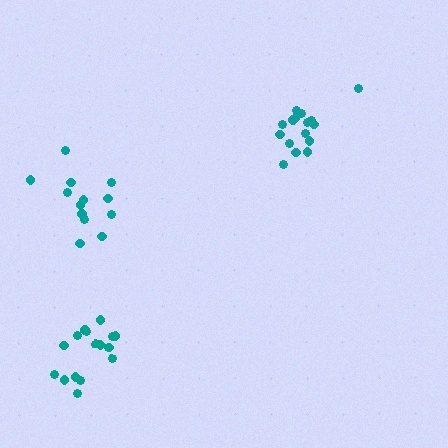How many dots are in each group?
Group 1: 16 dots, Group 2: 13 dots, Group 3: 17 dots (46 total).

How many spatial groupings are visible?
There are 3 spatial groupings.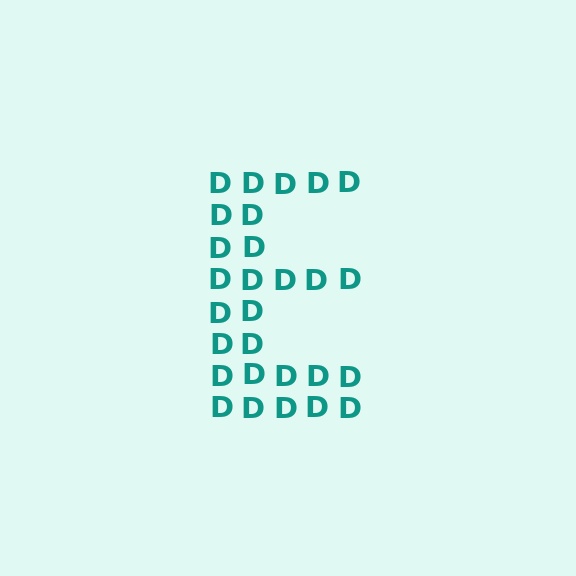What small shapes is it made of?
It is made of small letter D's.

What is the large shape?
The large shape is the letter E.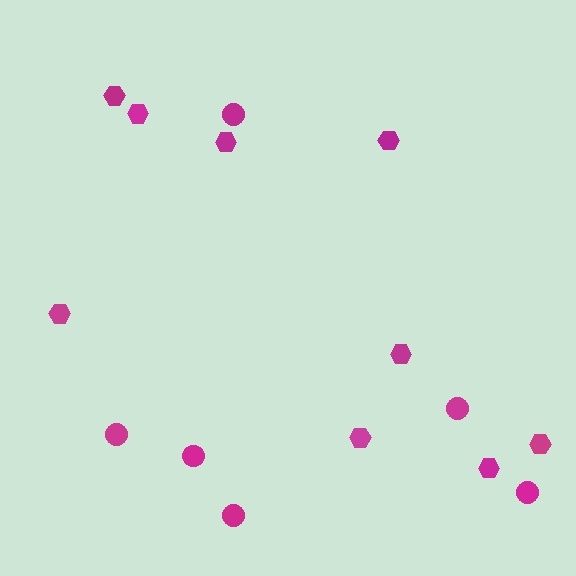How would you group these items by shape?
There are 2 groups: one group of hexagons (9) and one group of circles (6).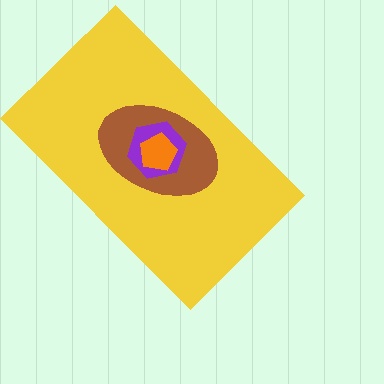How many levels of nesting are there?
4.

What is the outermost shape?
The yellow rectangle.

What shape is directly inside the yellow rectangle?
The brown ellipse.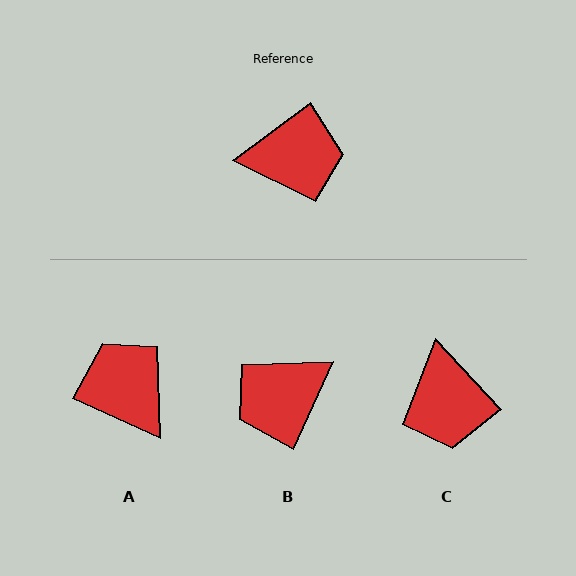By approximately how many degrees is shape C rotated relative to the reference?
Approximately 84 degrees clockwise.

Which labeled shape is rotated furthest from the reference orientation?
B, about 152 degrees away.